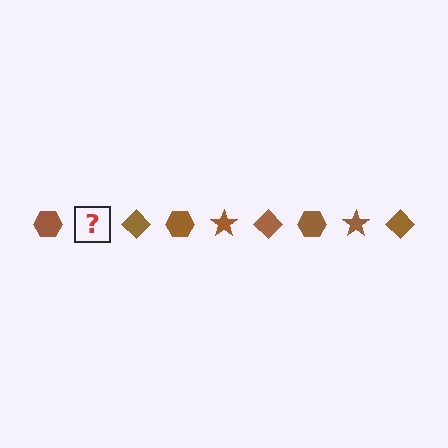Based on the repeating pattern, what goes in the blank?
The blank should be a brown star.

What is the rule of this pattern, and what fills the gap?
The rule is that the pattern cycles through hexagon, star, diamond shapes in brown. The gap should be filled with a brown star.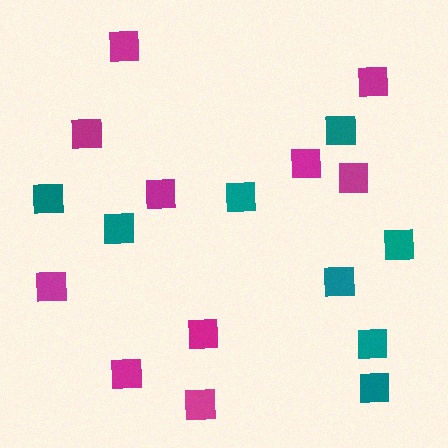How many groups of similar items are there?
There are 2 groups: one group of teal squares (8) and one group of magenta squares (10).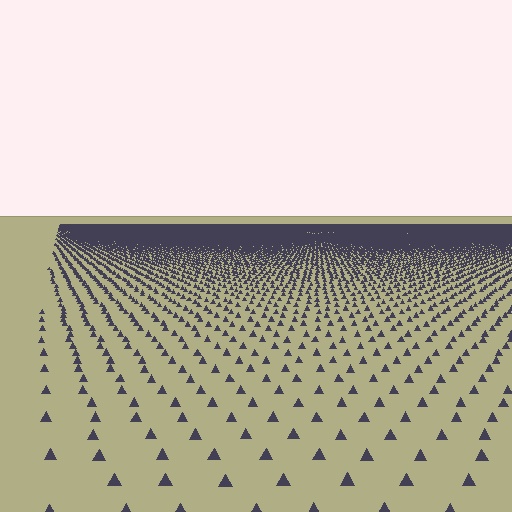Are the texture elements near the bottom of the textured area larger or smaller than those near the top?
Larger. Near the bottom, elements are closer to the viewer and appear at a bigger on-screen size.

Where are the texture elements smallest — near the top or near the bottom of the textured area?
Near the top.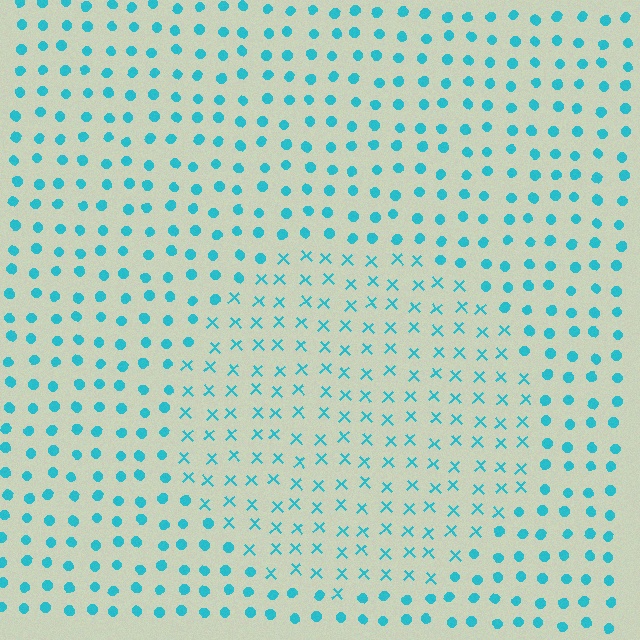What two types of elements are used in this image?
The image uses X marks inside the circle region and circles outside it.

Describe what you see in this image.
The image is filled with small cyan elements arranged in a uniform grid. A circle-shaped region contains X marks, while the surrounding area contains circles. The boundary is defined purely by the change in element shape.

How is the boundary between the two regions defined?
The boundary is defined by a change in element shape: X marks inside vs. circles outside. All elements share the same color and spacing.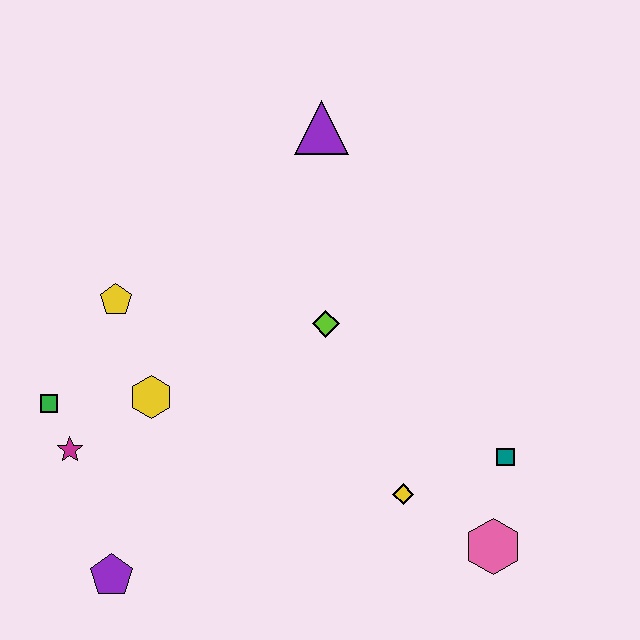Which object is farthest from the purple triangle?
The purple pentagon is farthest from the purple triangle.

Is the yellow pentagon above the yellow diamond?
Yes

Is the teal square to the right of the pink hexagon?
Yes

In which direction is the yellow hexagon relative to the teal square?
The yellow hexagon is to the left of the teal square.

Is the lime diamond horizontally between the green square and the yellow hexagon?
No